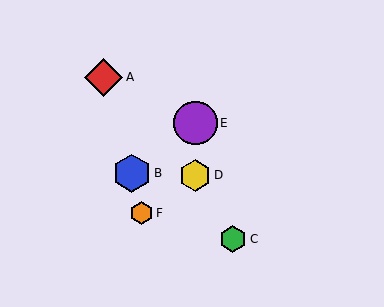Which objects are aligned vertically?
Objects D, E are aligned vertically.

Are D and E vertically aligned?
Yes, both are at x≈195.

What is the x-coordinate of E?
Object E is at x≈195.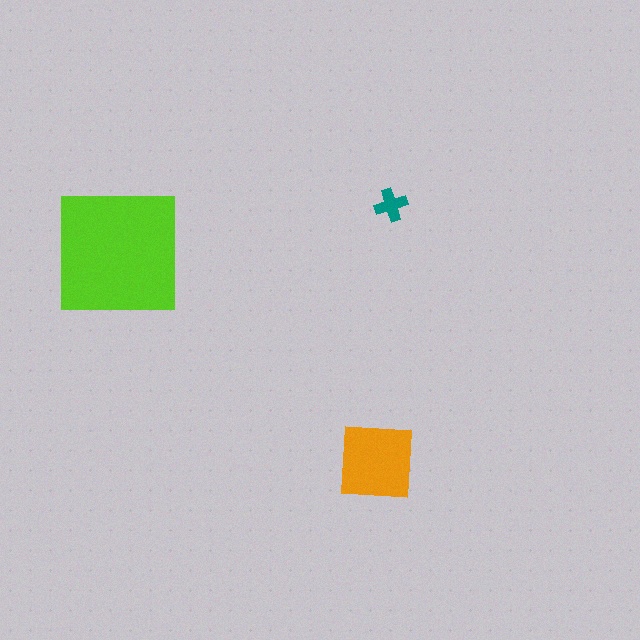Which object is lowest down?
The orange square is bottommost.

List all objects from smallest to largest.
The teal cross, the orange square, the lime square.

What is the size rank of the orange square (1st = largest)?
2nd.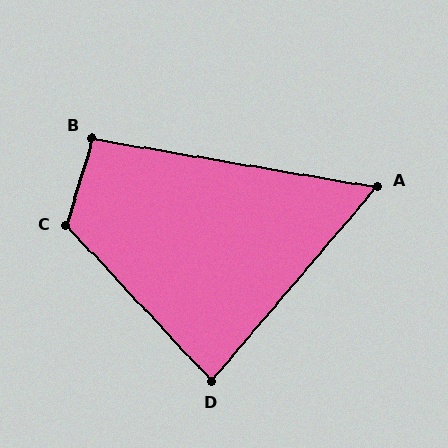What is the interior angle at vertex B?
Approximately 97 degrees (obtuse).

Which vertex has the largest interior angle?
C, at approximately 121 degrees.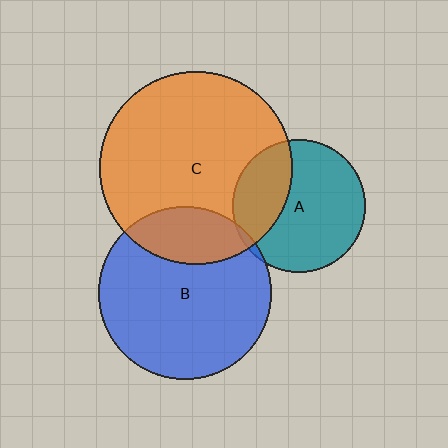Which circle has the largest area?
Circle C (orange).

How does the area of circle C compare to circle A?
Approximately 2.1 times.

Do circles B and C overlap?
Yes.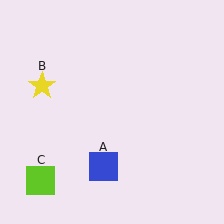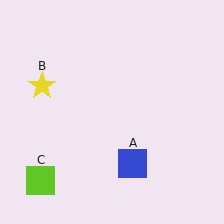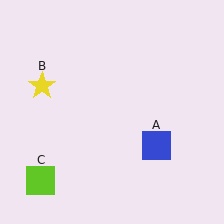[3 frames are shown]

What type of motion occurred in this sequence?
The blue square (object A) rotated counterclockwise around the center of the scene.